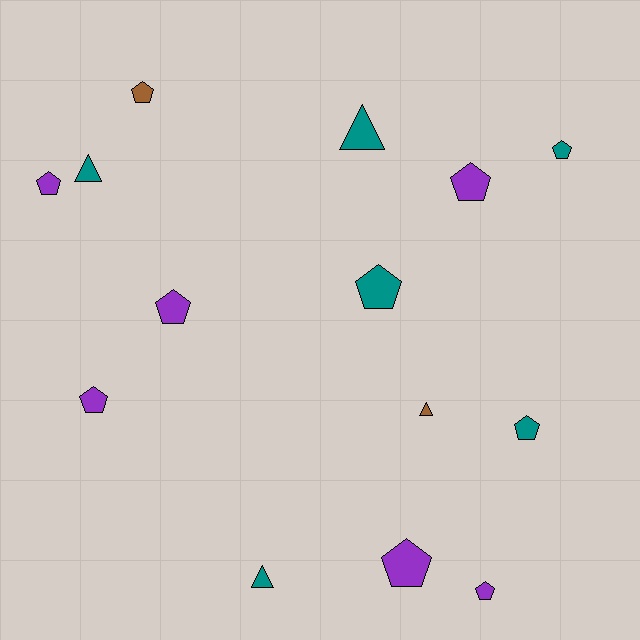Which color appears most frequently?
Purple, with 6 objects.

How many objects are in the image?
There are 14 objects.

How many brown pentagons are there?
There is 1 brown pentagon.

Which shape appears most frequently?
Pentagon, with 10 objects.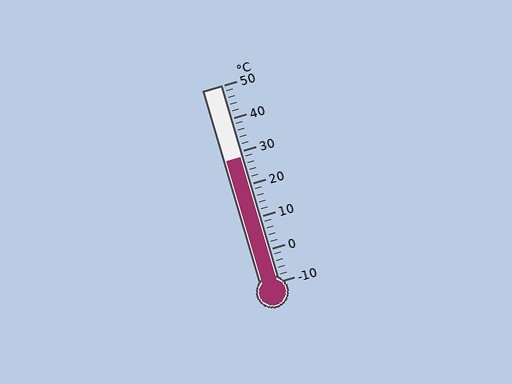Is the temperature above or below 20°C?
The temperature is above 20°C.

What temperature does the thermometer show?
The thermometer shows approximately 28°C.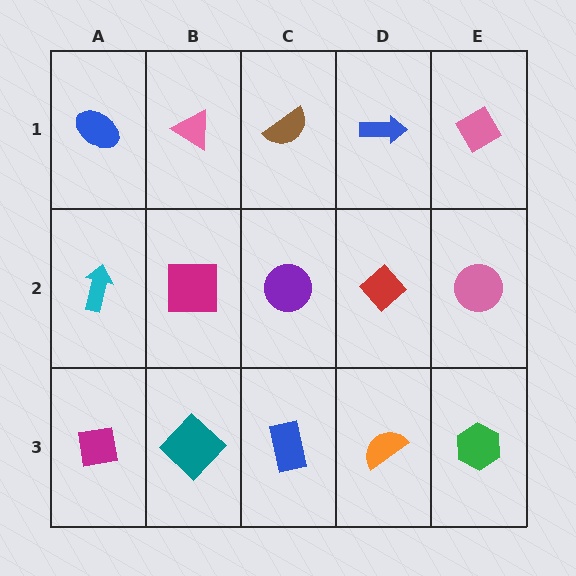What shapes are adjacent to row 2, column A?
A blue ellipse (row 1, column A), a magenta square (row 3, column A), a magenta square (row 2, column B).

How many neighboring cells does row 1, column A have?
2.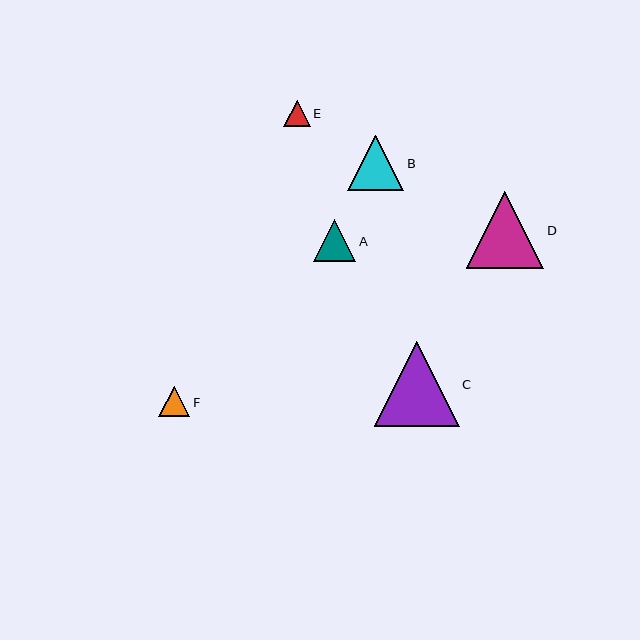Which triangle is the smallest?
Triangle E is the smallest with a size of approximately 26 pixels.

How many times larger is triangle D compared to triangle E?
Triangle D is approximately 2.9 times the size of triangle E.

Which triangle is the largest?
Triangle C is the largest with a size of approximately 85 pixels.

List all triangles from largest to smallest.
From largest to smallest: C, D, B, A, F, E.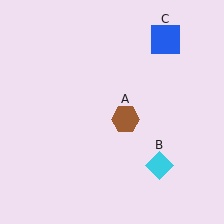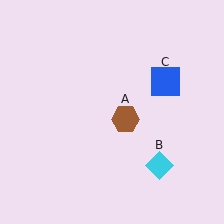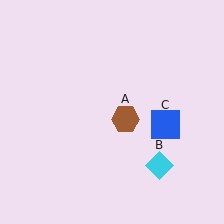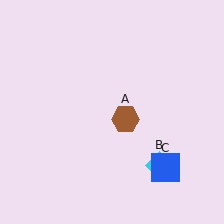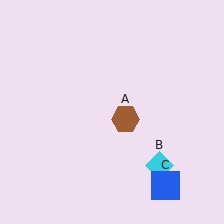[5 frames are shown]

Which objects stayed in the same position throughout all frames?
Brown hexagon (object A) and cyan diamond (object B) remained stationary.